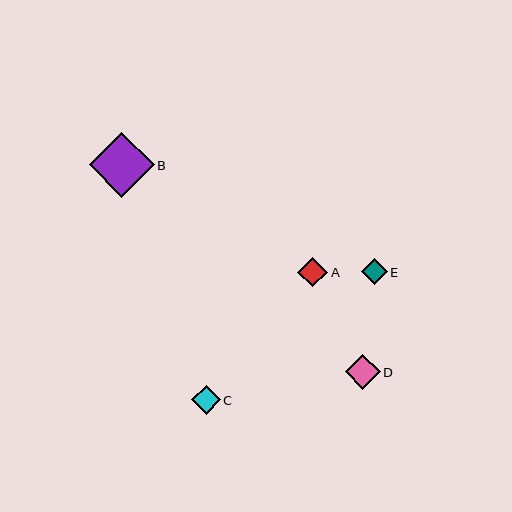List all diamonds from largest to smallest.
From largest to smallest: B, D, A, C, E.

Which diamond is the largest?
Diamond B is the largest with a size of approximately 65 pixels.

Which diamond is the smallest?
Diamond E is the smallest with a size of approximately 26 pixels.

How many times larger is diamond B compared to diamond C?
Diamond B is approximately 2.3 times the size of diamond C.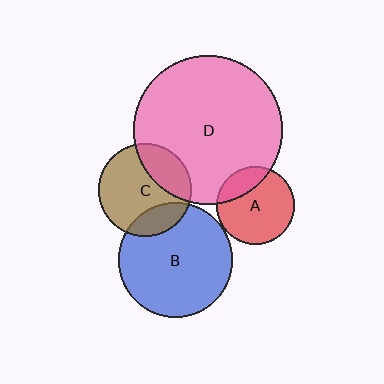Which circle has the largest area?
Circle D (pink).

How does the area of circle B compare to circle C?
Approximately 1.5 times.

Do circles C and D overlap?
Yes.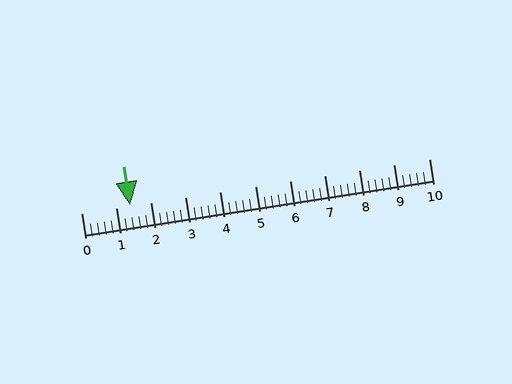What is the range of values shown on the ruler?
The ruler shows values from 0 to 10.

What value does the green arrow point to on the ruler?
The green arrow points to approximately 1.4.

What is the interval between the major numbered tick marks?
The major tick marks are spaced 1 units apart.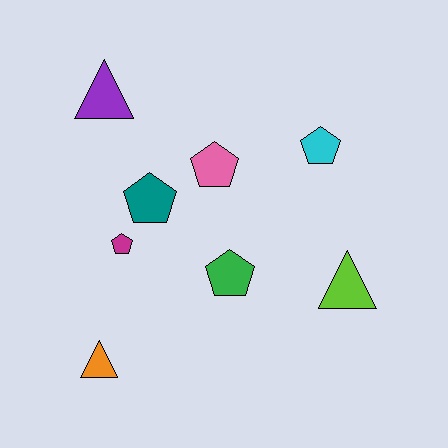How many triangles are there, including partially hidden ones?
There are 3 triangles.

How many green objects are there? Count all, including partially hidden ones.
There is 1 green object.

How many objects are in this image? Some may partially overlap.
There are 8 objects.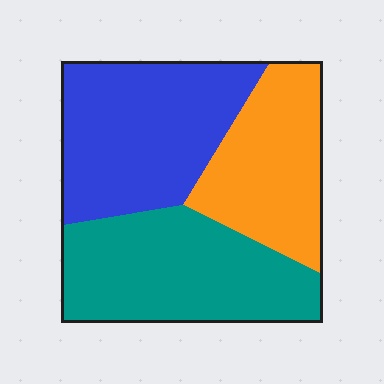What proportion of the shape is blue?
Blue takes up about three eighths (3/8) of the shape.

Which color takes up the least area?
Orange, at roughly 25%.